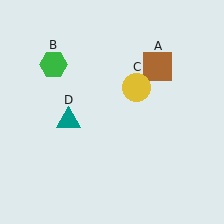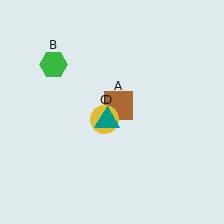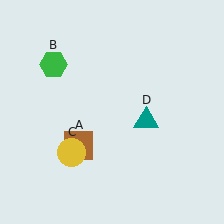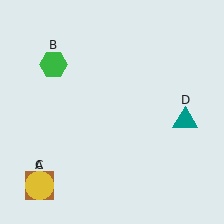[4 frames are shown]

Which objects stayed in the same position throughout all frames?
Green hexagon (object B) remained stationary.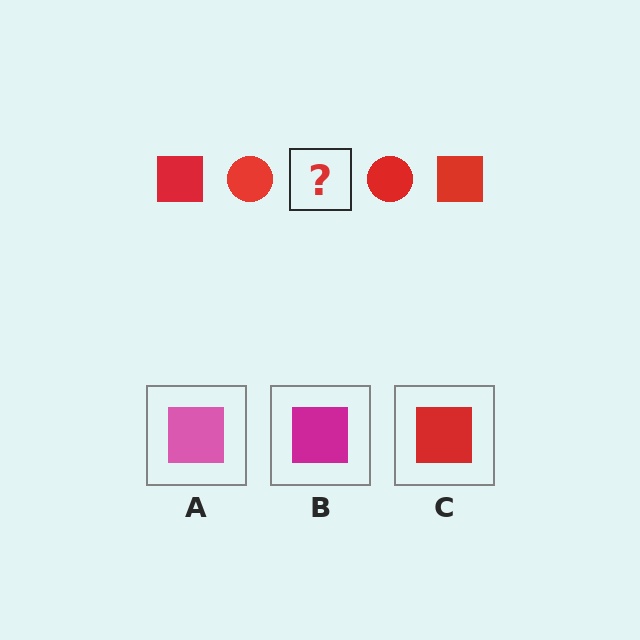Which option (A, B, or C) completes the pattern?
C.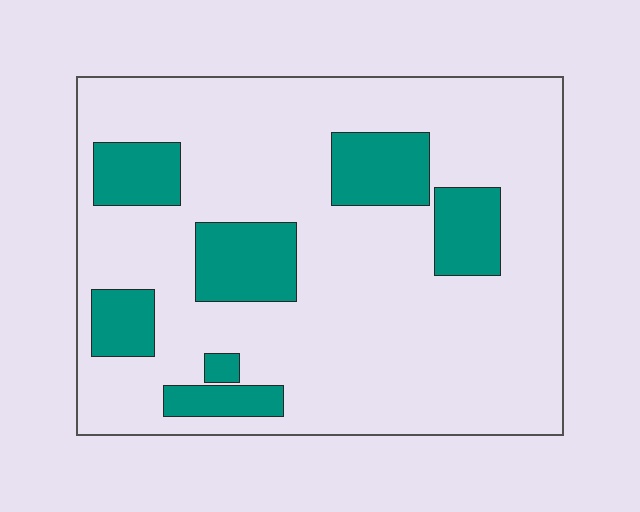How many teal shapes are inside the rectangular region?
7.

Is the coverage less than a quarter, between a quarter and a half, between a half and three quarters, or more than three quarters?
Less than a quarter.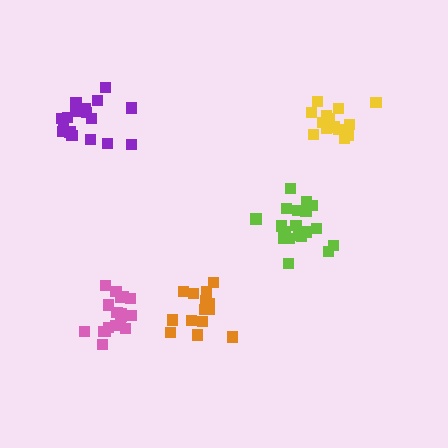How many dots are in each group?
Group 1: 20 dots, Group 2: 17 dots, Group 3: 19 dots, Group 4: 17 dots, Group 5: 14 dots (87 total).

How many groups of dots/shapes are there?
There are 5 groups.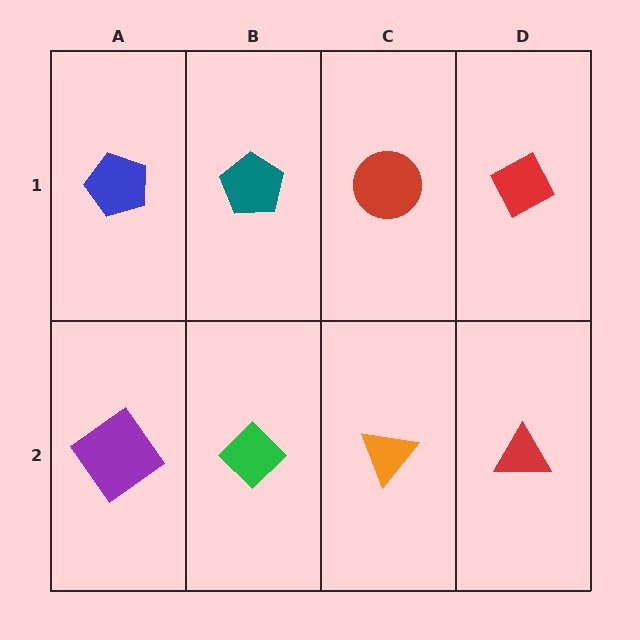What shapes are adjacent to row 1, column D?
A red triangle (row 2, column D), a red circle (row 1, column C).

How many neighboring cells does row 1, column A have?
2.